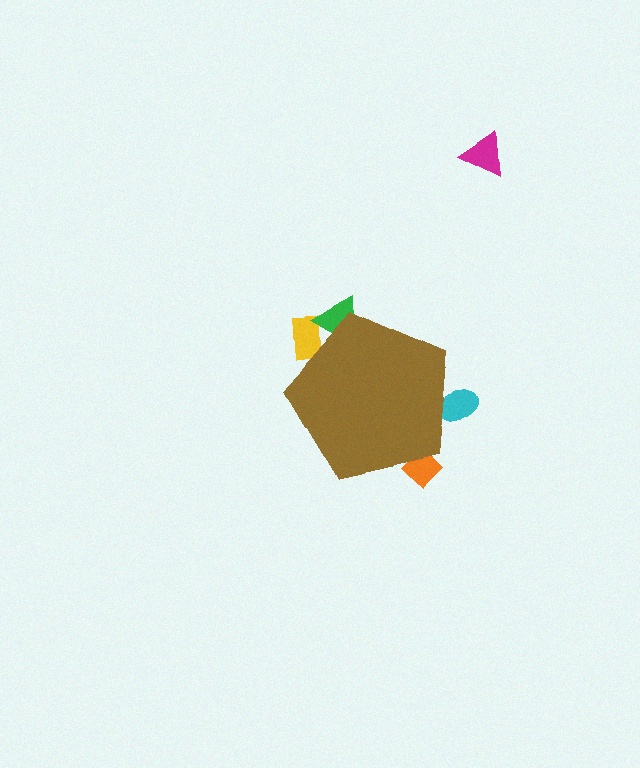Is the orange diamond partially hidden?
Yes, the orange diamond is partially hidden behind the brown pentagon.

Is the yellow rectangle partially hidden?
Yes, the yellow rectangle is partially hidden behind the brown pentagon.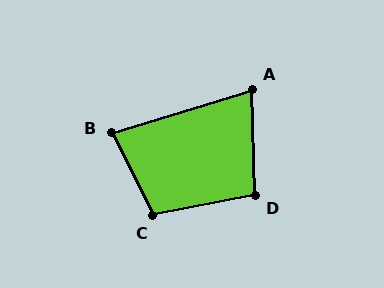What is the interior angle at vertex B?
Approximately 80 degrees (acute).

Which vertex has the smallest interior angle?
A, at approximately 74 degrees.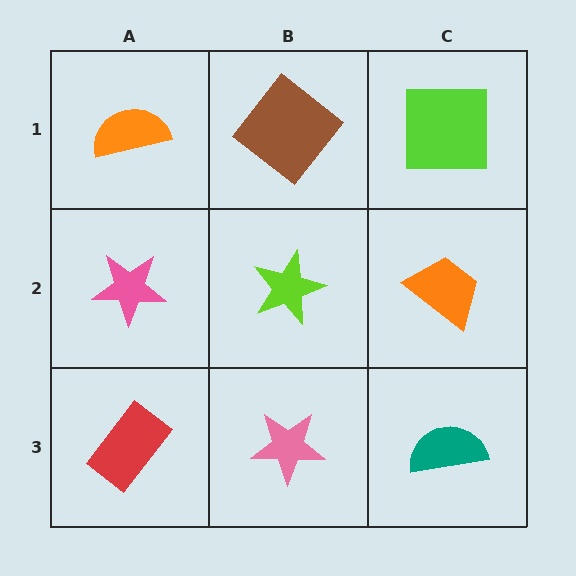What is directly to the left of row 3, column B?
A red rectangle.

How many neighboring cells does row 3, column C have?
2.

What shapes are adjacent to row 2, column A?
An orange semicircle (row 1, column A), a red rectangle (row 3, column A), a lime star (row 2, column B).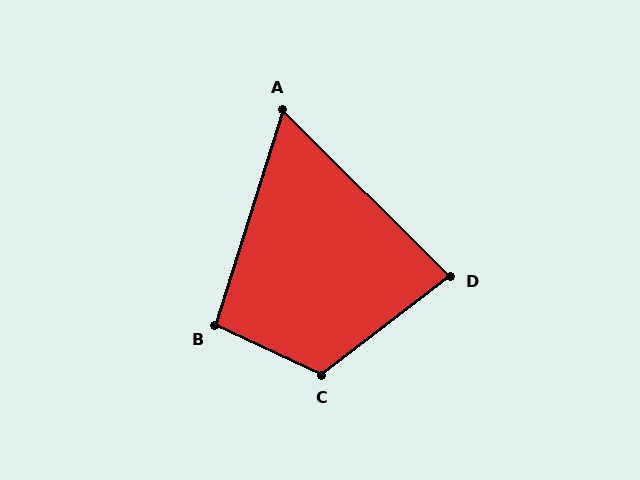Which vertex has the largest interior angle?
C, at approximately 117 degrees.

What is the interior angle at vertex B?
Approximately 98 degrees (obtuse).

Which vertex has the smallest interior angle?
A, at approximately 63 degrees.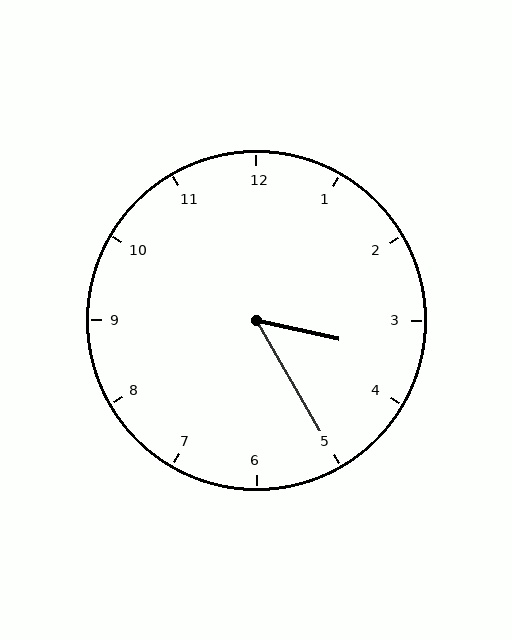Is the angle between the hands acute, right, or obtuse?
It is acute.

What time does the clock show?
3:25.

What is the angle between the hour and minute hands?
Approximately 48 degrees.